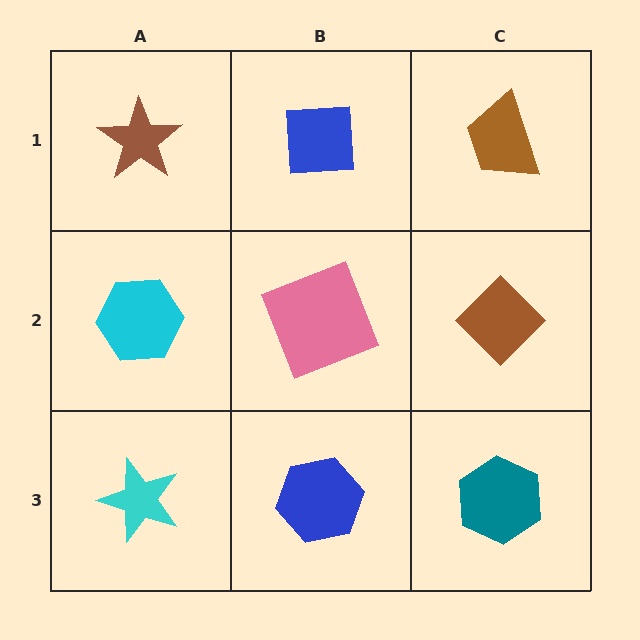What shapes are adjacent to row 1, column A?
A cyan hexagon (row 2, column A), a blue square (row 1, column B).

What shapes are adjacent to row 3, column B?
A pink square (row 2, column B), a cyan star (row 3, column A), a teal hexagon (row 3, column C).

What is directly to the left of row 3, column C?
A blue hexagon.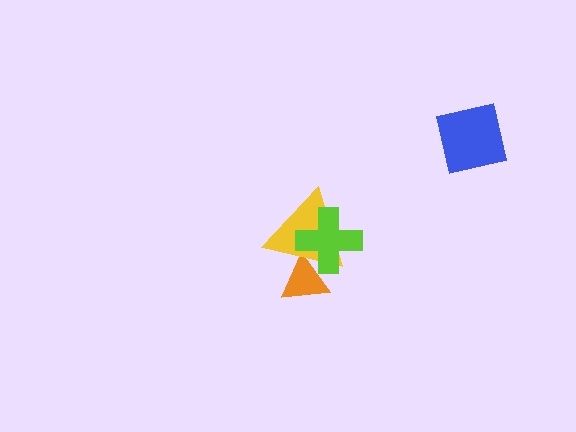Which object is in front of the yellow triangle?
The lime cross is in front of the yellow triangle.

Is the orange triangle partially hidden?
Yes, it is partially covered by another shape.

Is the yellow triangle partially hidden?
Yes, it is partially covered by another shape.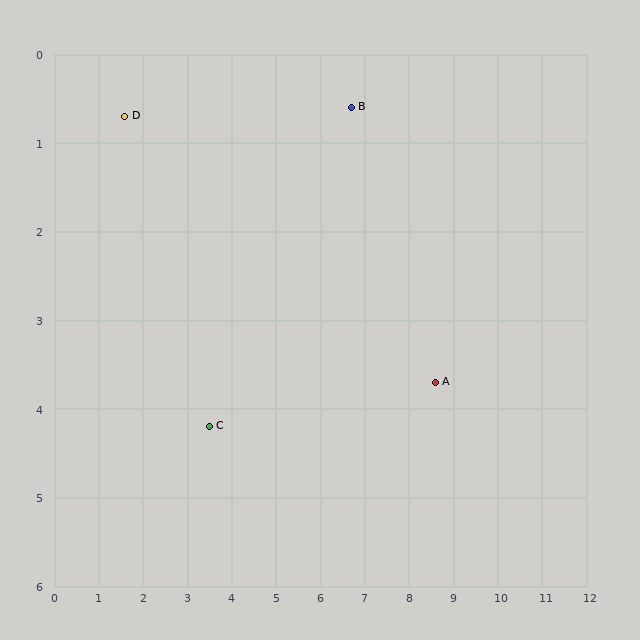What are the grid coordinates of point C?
Point C is at approximately (3.5, 4.2).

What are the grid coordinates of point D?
Point D is at approximately (1.6, 0.7).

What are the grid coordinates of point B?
Point B is at approximately (6.7, 0.6).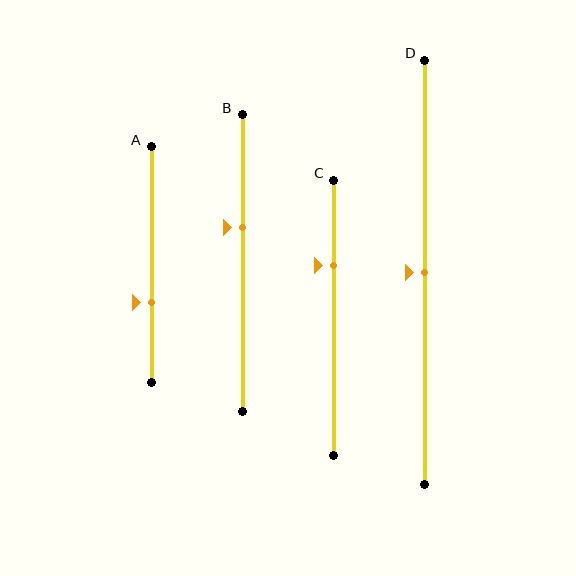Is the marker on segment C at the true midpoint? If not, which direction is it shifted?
No, the marker on segment C is shifted upward by about 19% of the segment length.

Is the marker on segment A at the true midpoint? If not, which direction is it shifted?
No, the marker on segment A is shifted downward by about 16% of the segment length.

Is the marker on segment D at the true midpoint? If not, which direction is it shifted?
Yes, the marker on segment D is at the true midpoint.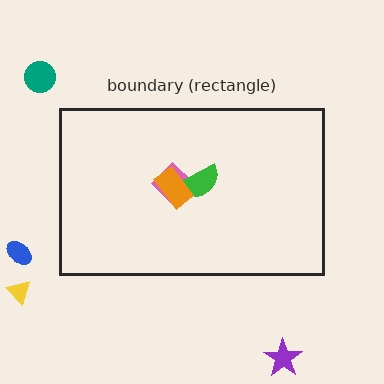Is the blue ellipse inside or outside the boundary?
Outside.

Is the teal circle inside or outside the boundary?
Outside.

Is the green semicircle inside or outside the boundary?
Inside.